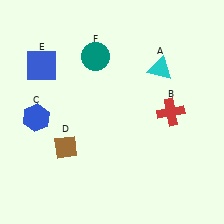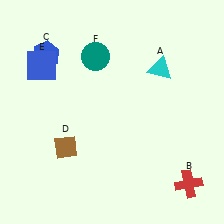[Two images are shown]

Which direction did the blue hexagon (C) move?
The blue hexagon (C) moved up.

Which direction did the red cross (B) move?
The red cross (B) moved down.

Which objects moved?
The objects that moved are: the red cross (B), the blue hexagon (C).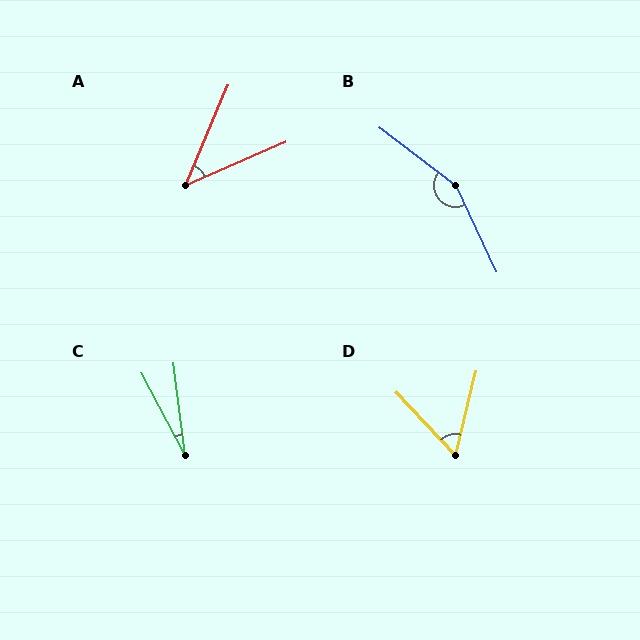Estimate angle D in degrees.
Approximately 57 degrees.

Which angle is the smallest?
C, at approximately 20 degrees.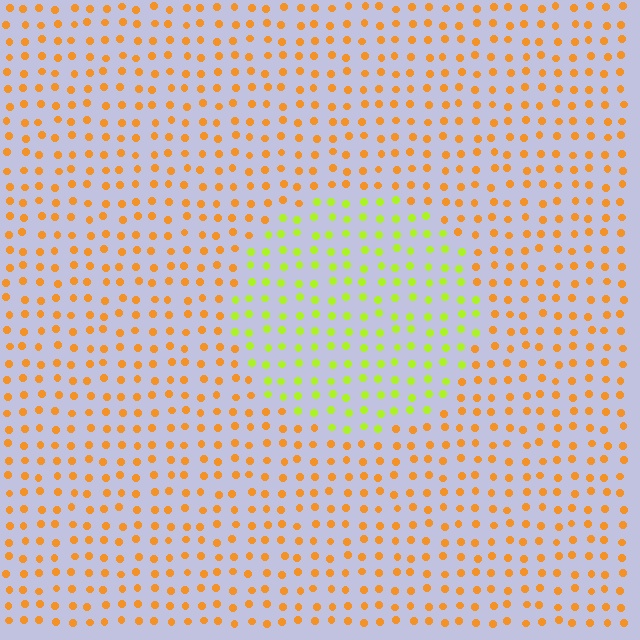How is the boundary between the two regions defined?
The boundary is defined purely by a slight shift in hue (about 49 degrees). Spacing, size, and orientation are identical on both sides.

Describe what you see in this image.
The image is filled with small orange elements in a uniform arrangement. A circle-shaped region is visible where the elements are tinted to a slightly different hue, forming a subtle color boundary.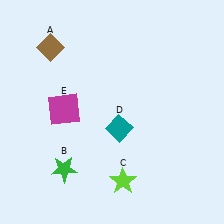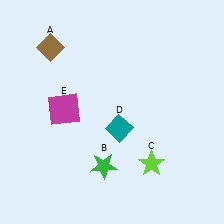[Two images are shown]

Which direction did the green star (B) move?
The green star (B) moved right.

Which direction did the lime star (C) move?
The lime star (C) moved right.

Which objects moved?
The objects that moved are: the green star (B), the lime star (C).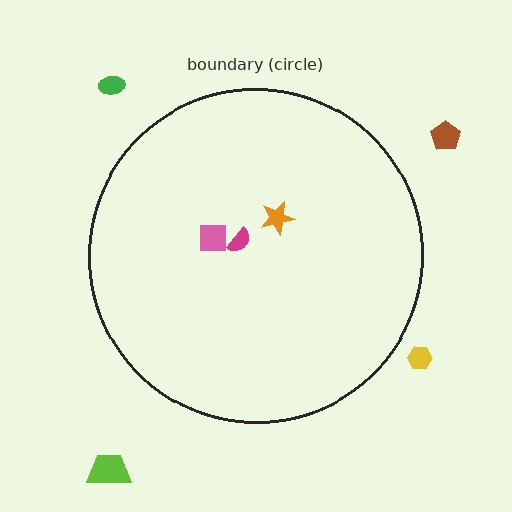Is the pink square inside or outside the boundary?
Inside.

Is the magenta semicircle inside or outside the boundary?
Inside.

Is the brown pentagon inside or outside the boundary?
Outside.